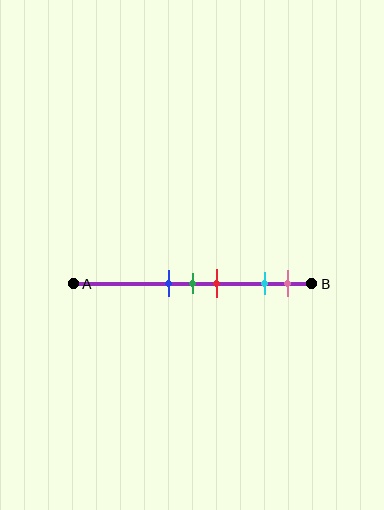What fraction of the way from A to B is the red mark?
The red mark is approximately 60% (0.6) of the way from A to B.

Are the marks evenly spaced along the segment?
No, the marks are not evenly spaced.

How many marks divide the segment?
There are 5 marks dividing the segment.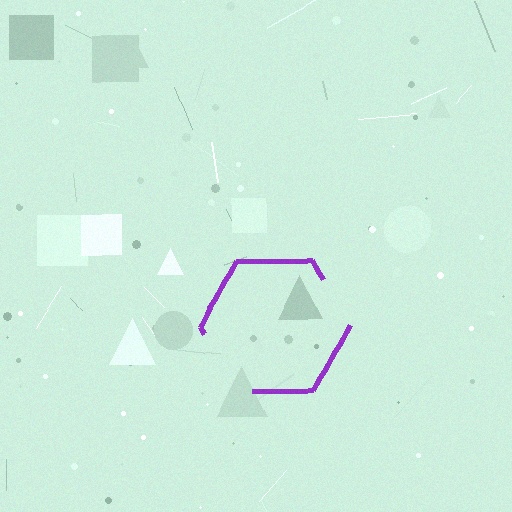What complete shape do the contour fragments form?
The contour fragments form a hexagon.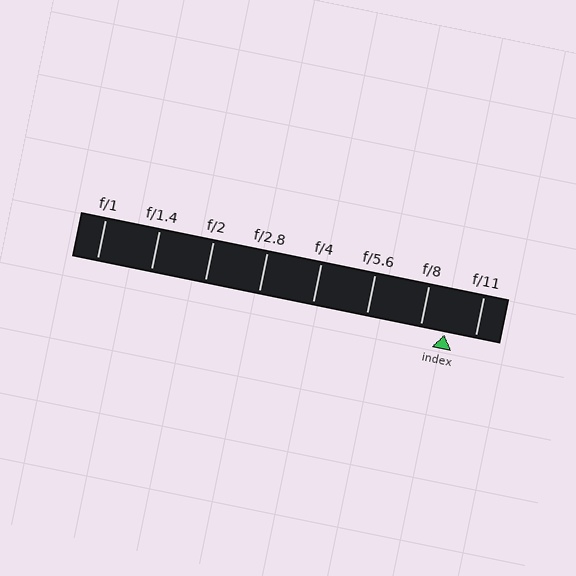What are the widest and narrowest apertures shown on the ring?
The widest aperture shown is f/1 and the narrowest is f/11.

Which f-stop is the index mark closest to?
The index mark is closest to f/8.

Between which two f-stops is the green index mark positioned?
The index mark is between f/8 and f/11.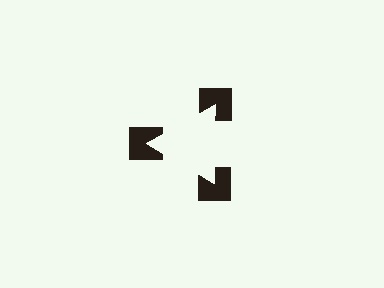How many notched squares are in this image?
There are 3 — one at each vertex of the illusory triangle.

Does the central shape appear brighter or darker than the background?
It typically appears slightly brighter than the background, even though no actual brightness change is drawn.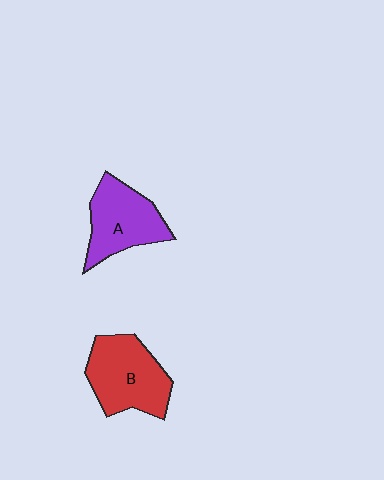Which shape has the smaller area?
Shape A (purple).